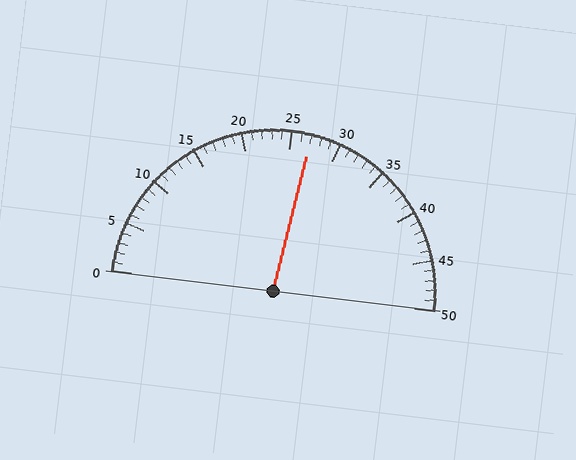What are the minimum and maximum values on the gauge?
The gauge ranges from 0 to 50.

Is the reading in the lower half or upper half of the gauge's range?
The reading is in the upper half of the range (0 to 50).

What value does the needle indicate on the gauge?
The needle indicates approximately 27.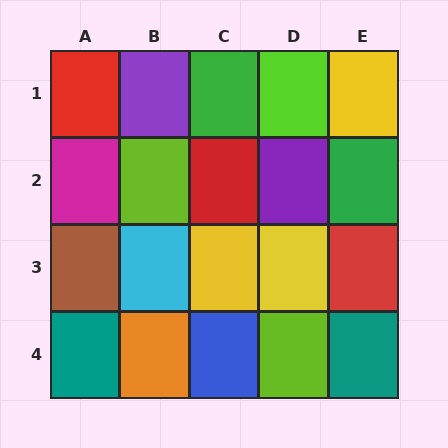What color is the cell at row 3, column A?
Brown.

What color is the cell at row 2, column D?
Purple.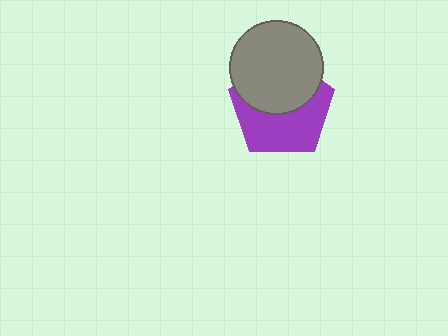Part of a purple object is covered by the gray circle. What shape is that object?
It is a pentagon.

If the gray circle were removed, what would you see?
You would see the complete purple pentagon.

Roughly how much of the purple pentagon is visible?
About half of it is visible (roughly 53%).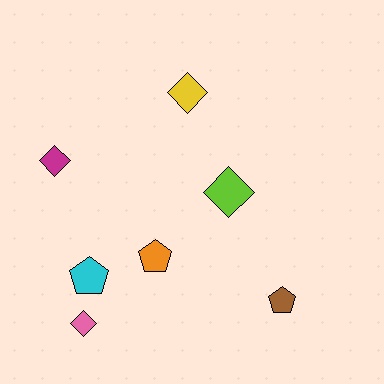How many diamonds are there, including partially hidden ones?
There are 4 diamonds.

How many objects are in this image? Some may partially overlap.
There are 7 objects.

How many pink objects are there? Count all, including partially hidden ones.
There is 1 pink object.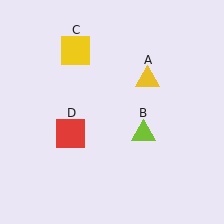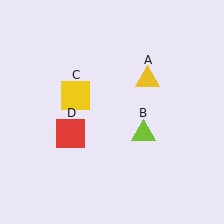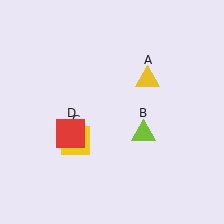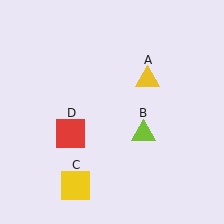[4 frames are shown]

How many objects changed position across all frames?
1 object changed position: yellow square (object C).